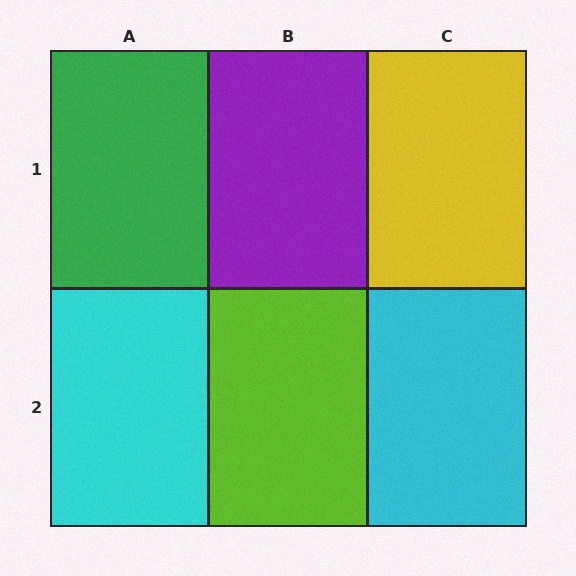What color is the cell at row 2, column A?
Cyan.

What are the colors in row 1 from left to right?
Green, purple, yellow.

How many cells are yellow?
1 cell is yellow.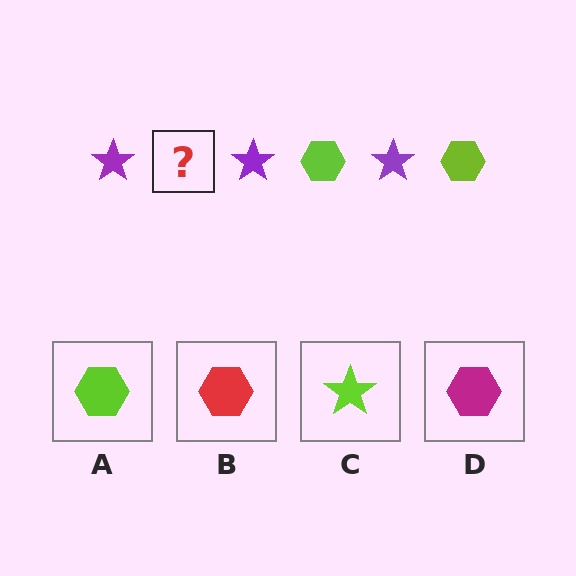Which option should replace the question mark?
Option A.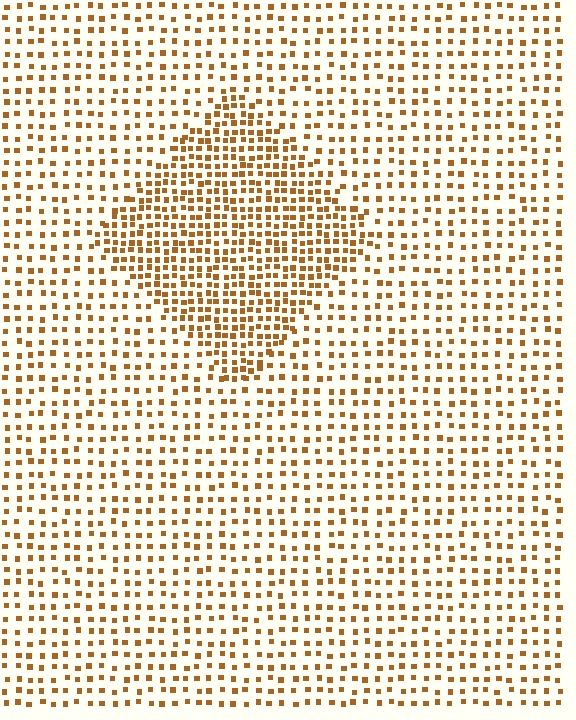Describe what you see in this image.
The image contains small brown elements arranged at two different densities. A diamond-shaped region is visible where the elements are more densely packed than the surrounding area.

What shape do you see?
I see a diamond.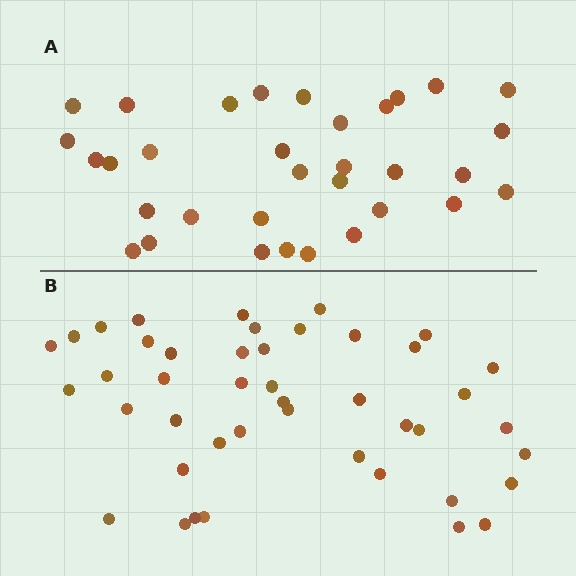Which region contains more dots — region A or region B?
Region B (the bottom region) has more dots.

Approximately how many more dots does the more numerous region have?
Region B has roughly 12 or so more dots than region A.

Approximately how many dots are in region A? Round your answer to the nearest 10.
About 30 dots. (The exact count is 33, which rounds to 30.)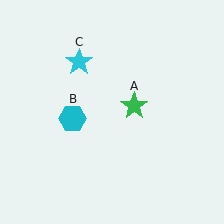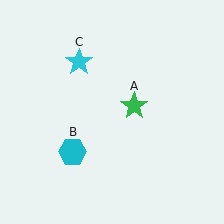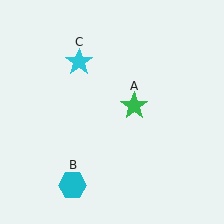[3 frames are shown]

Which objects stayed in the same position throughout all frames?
Green star (object A) and cyan star (object C) remained stationary.